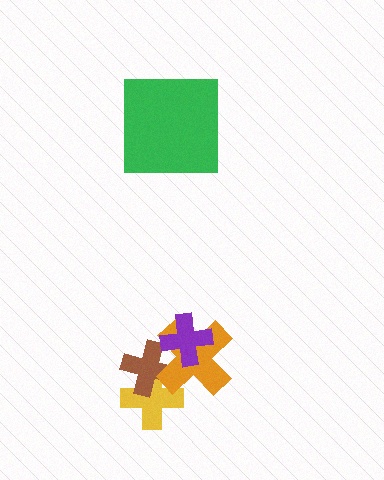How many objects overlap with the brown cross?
3 objects overlap with the brown cross.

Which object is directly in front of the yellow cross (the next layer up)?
The brown cross is directly in front of the yellow cross.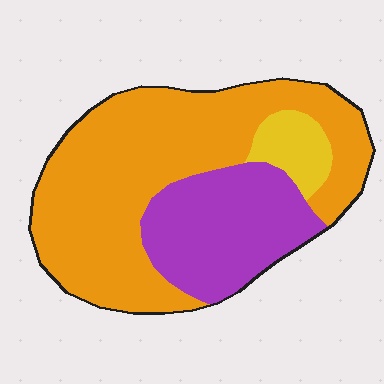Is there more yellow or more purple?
Purple.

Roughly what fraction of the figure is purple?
Purple covers 29% of the figure.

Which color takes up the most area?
Orange, at roughly 65%.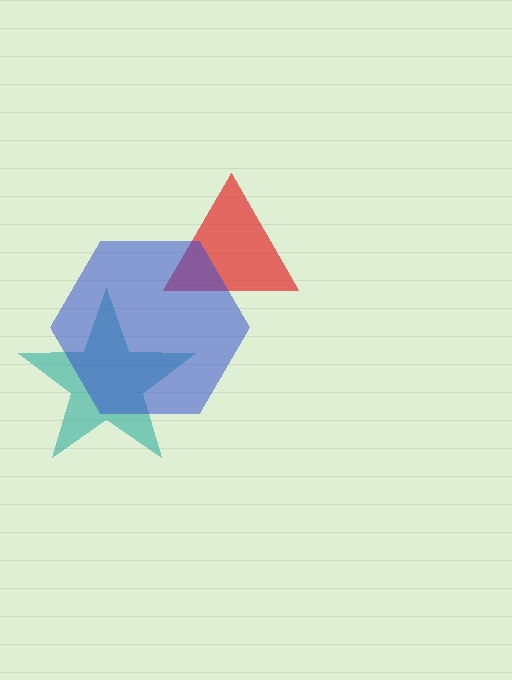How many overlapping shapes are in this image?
There are 3 overlapping shapes in the image.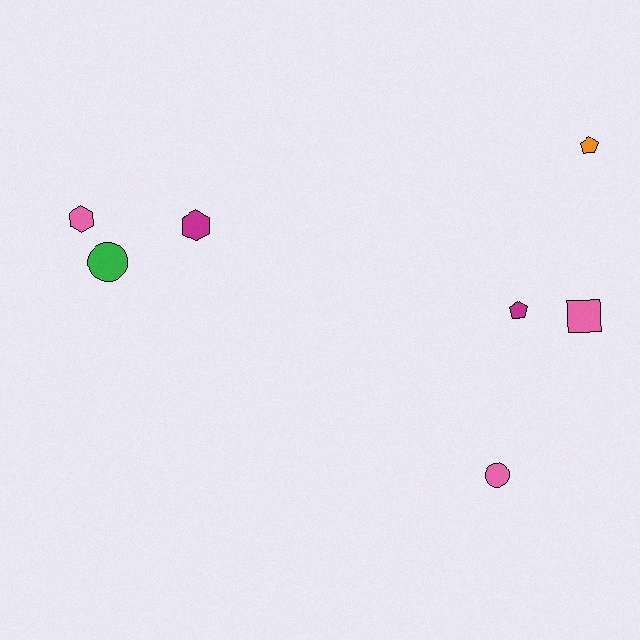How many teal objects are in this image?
There are no teal objects.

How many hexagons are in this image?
There are 2 hexagons.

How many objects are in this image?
There are 7 objects.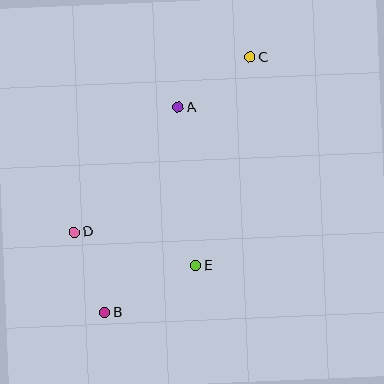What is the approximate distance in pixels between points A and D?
The distance between A and D is approximately 162 pixels.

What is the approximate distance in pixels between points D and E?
The distance between D and E is approximately 126 pixels.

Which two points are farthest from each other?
Points B and C are farthest from each other.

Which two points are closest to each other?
Points B and D are closest to each other.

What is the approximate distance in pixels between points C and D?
The distance between C and D is approximately 248 pixels.